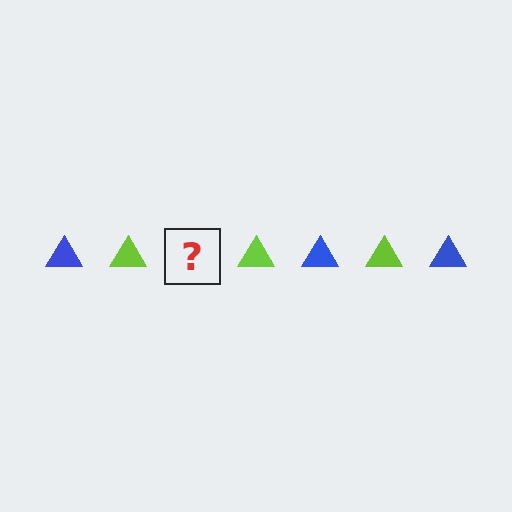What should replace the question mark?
The question mark should be replaced with a blue triangle.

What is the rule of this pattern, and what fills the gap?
The rule is that the pattern cycles through blue, lime triangles. The gap should be filled with a blue triangle.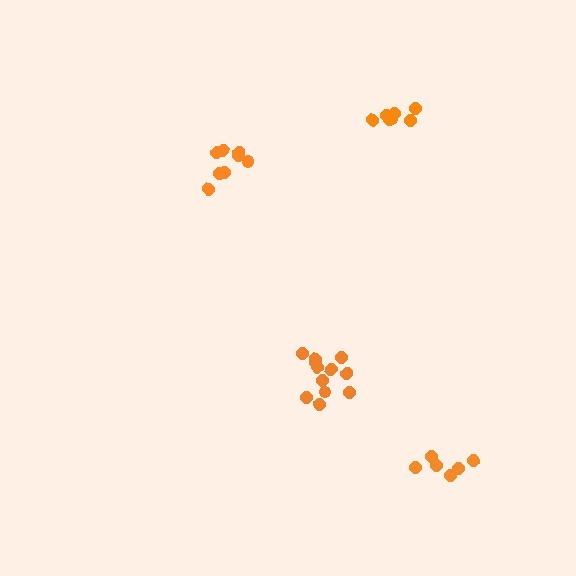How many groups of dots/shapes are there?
There are 4 groups.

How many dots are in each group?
Group 1: 8 dots, Group 2: 7 dots, Group 3: 6 dots, Group 4: 12 dots (33 total).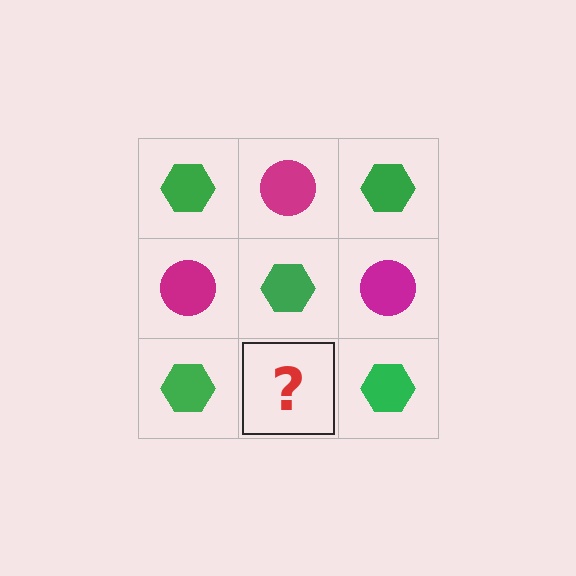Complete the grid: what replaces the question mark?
The question mark should be replaced with a magenta circle.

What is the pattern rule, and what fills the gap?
The rule is that it alternates green hexagon and magenta circle in a checkerboard pattern. The gap should be filled with a magenta circle.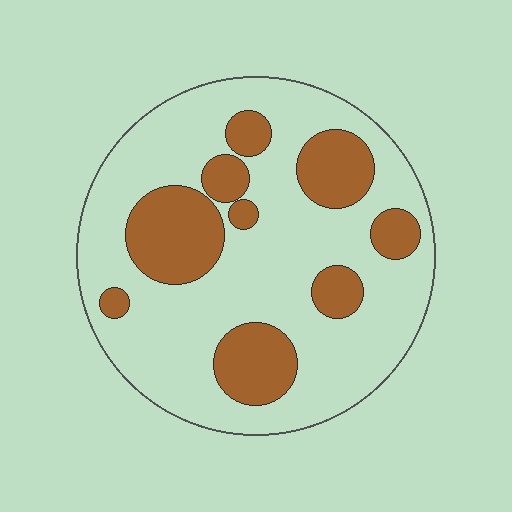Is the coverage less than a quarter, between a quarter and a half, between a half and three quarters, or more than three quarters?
Between a quarter and a half.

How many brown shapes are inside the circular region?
9.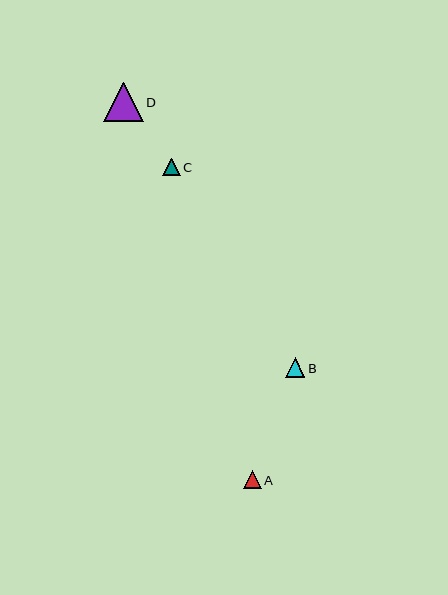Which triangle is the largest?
Triangle D is the largest with a size of approximately 39 pixels.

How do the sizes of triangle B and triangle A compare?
Triangle B and triangle A are approximately the same size.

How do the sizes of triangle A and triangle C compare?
Triangle A and triangle C are approximately the same size.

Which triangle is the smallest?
Triangle C is the smallest with a size of approximately 18 pixels.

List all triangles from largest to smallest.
From largest to smallest: D, B, A, C.